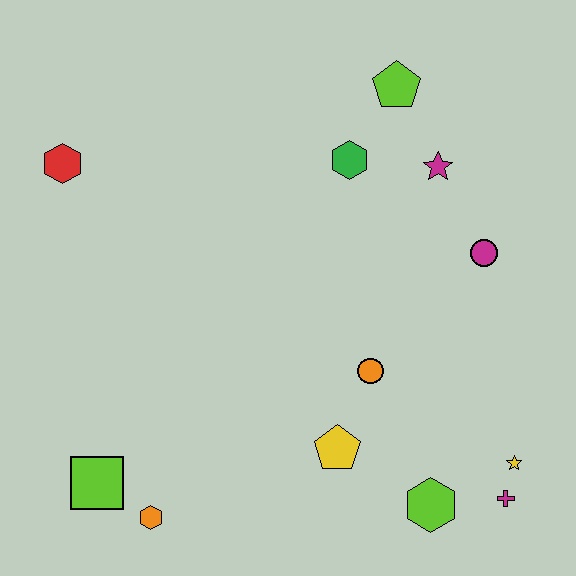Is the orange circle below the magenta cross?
No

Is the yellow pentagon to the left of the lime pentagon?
Yes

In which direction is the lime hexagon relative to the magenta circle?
The lime hexagon is below the magenta circle.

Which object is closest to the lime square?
The orange hexagon is closest to the lime square.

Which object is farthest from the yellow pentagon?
The red hexagon is farthest from the yellow pentagon.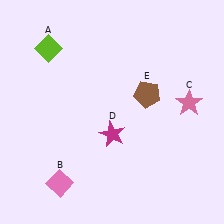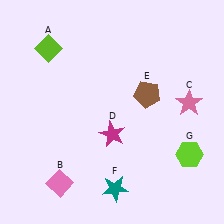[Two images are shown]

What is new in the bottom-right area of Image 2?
A teal star (F) was added in the bottom-right area of Image 2.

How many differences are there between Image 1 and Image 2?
There are 2 differences between the two images.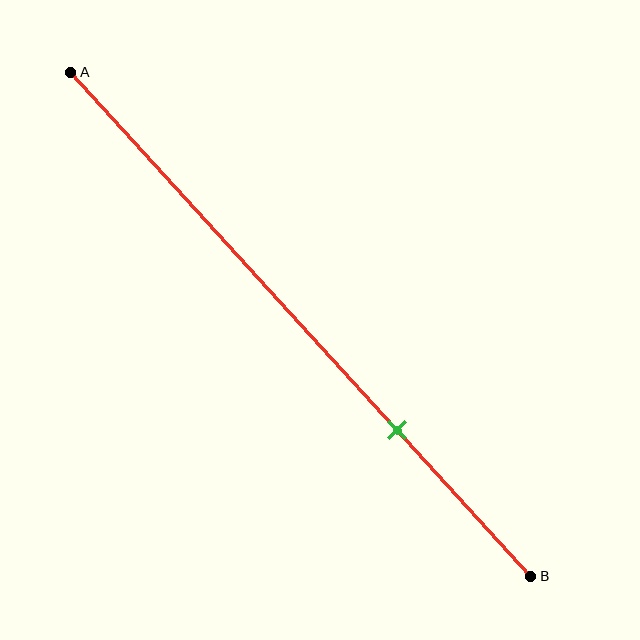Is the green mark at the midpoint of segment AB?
No, the mark is at about 70% from A, not at the 50% midpoint.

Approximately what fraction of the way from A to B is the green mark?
The green mark is approximately 70% of the way from A to B.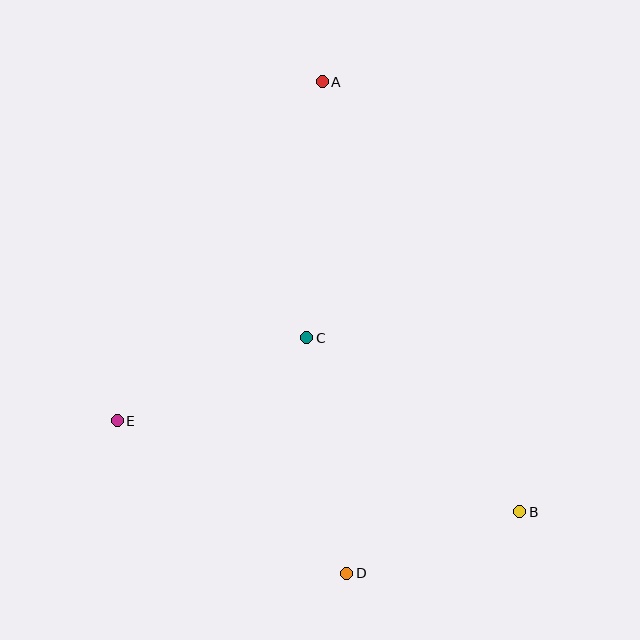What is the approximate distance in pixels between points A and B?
The distance between A and B is approximately 473 pixels.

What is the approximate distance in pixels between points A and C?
The distance between A and C is approximately 257 pixels.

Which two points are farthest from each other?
Points A and D are farthest from each other.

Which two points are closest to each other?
Points B and D are closest to each other.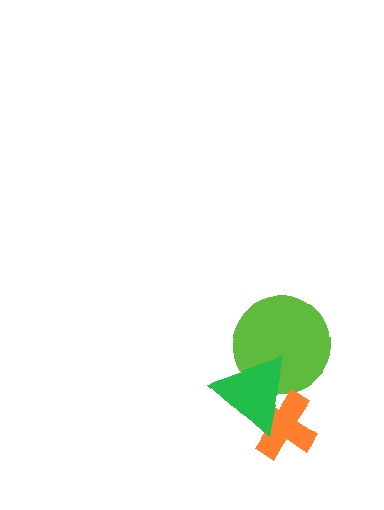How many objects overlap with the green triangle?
2 objects overlap with the green triangle.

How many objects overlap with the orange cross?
1 object overlaps with the orange cross.